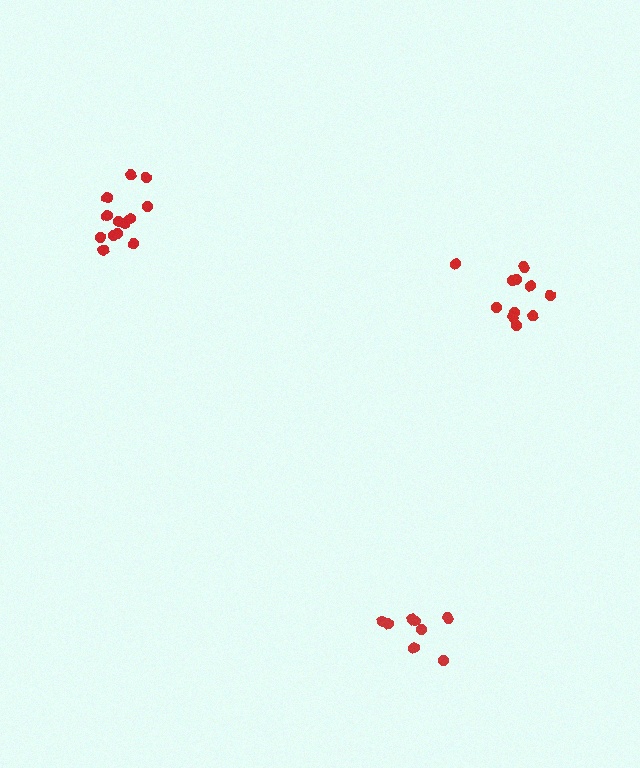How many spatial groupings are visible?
There are 3 spatial groupings.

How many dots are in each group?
Group 1: 8 dots, Group 2: 11 dots, Group 3: 13 dots (32 total).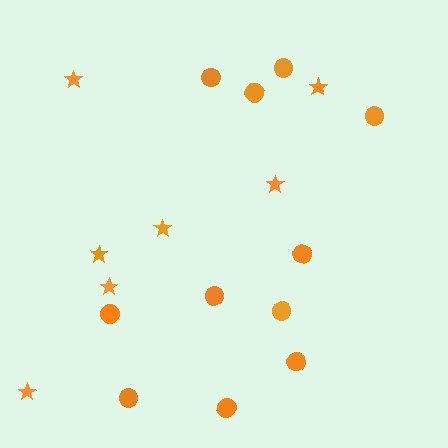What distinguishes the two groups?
There are 2 groups: one group of stars (7) and one group of circles (11).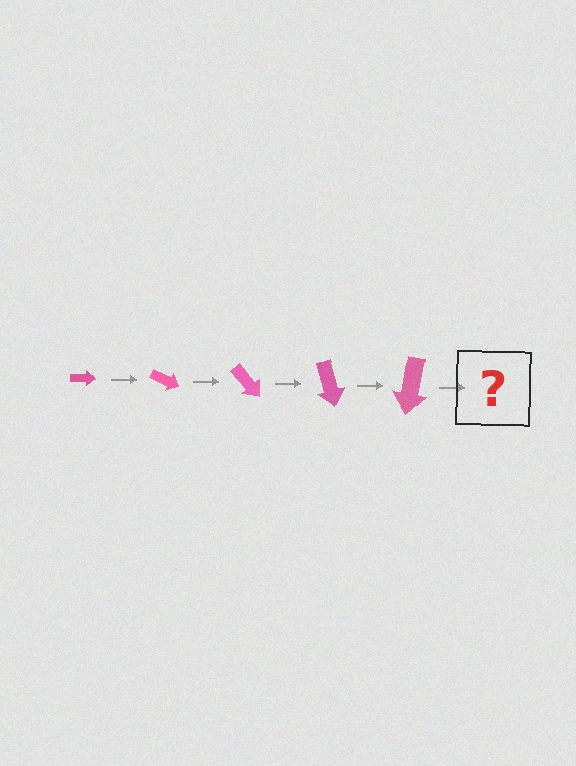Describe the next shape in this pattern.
It should be an arrow, larger than the previous one and rotated 125 degrees from the start.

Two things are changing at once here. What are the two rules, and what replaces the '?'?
The two rules are that the arrow grows larger each step and it rotates 25 degrees each step. The '?' should be an arrow, larger than the previous one and rotated 125 degrees from the start.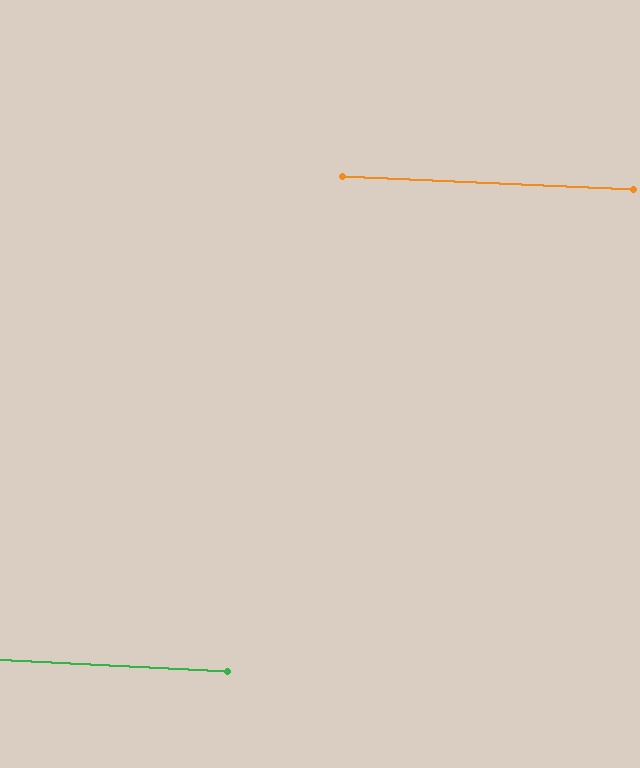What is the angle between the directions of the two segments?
Approximately 0 degrees.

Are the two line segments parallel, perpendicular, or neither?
Parallel — their directions differ by only 0.3°.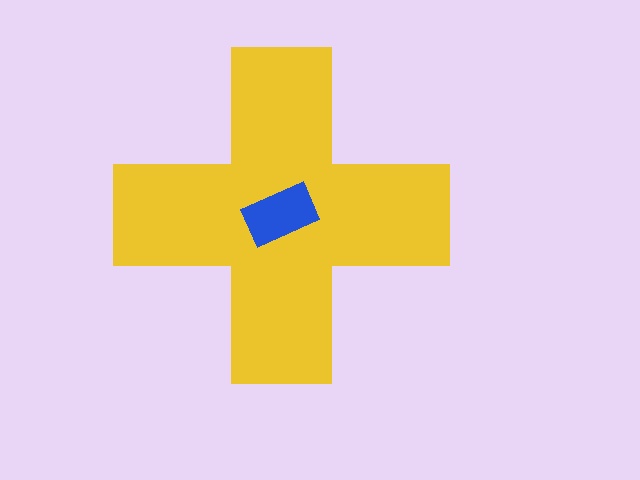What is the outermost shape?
The yellow cross.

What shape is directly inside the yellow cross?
The blue rectangle.